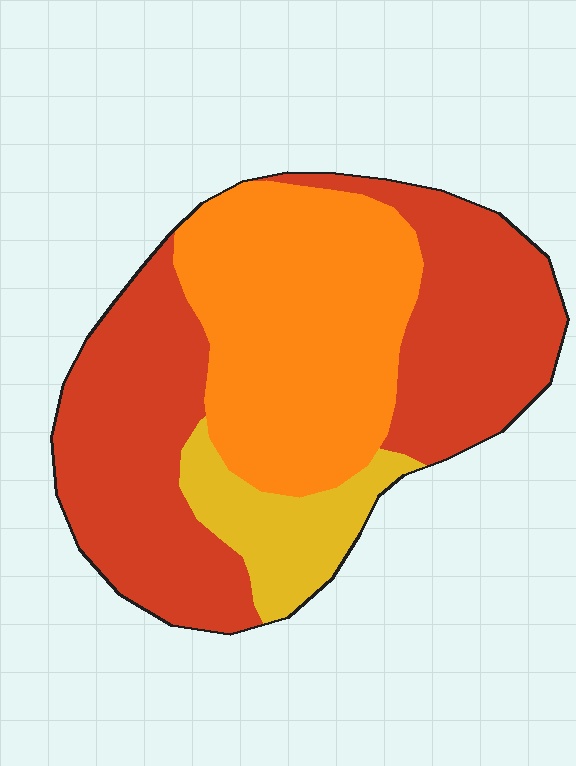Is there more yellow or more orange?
Orange.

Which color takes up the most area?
Red, at roughly 50%.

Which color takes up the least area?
Yellow, at roughly 10%.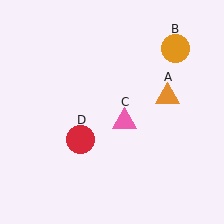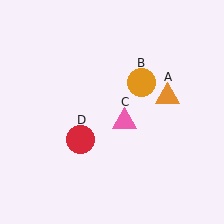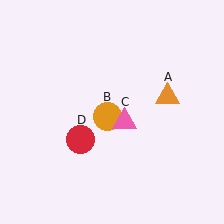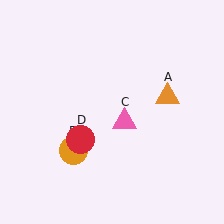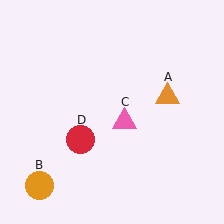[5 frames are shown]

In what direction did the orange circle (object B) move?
The orange circle (object B) moved down and to the left.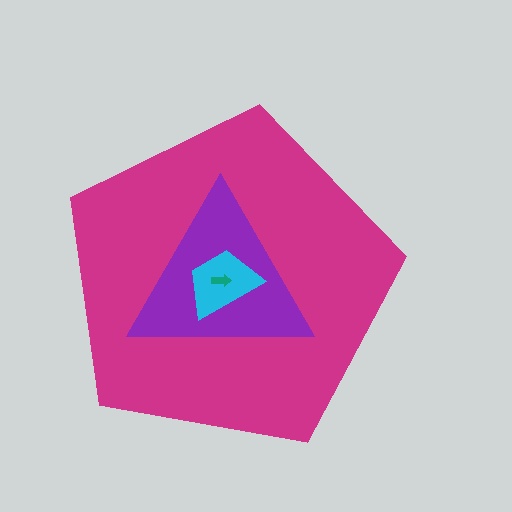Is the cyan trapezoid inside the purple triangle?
Yes.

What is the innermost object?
The teal arrow.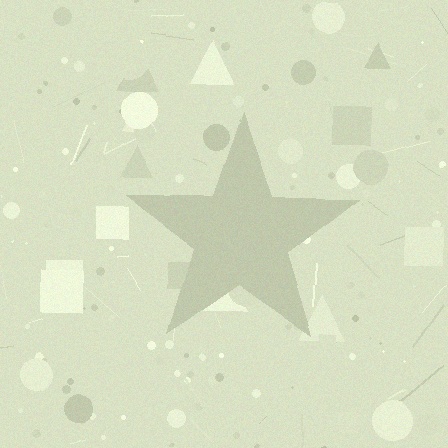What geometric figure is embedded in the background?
A star is embedded in the background.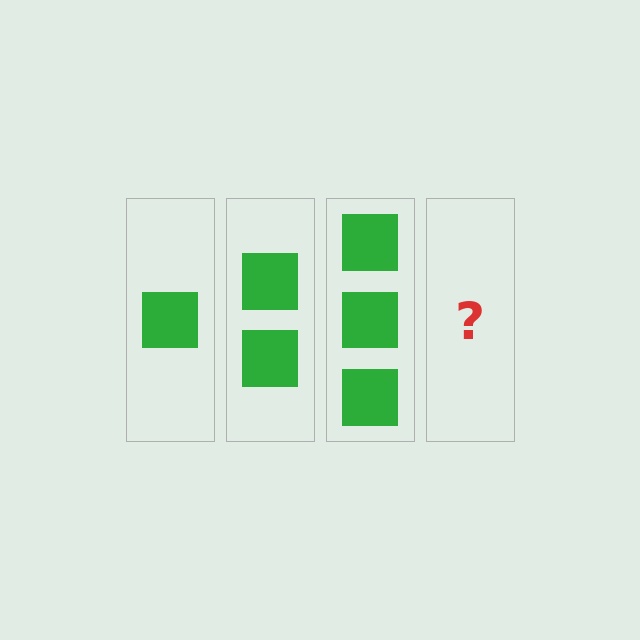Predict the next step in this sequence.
The next step is 4 squares.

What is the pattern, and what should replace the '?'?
The pattern is that each step adds one more square. The '?' should be 4 squares.